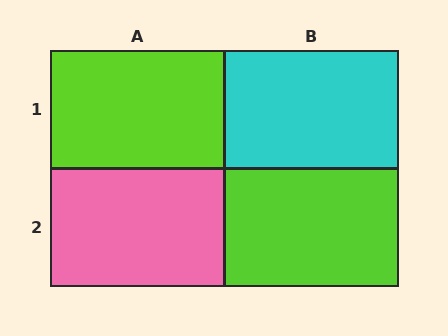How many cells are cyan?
1 cell is cyan.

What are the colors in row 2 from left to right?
Pink, lime.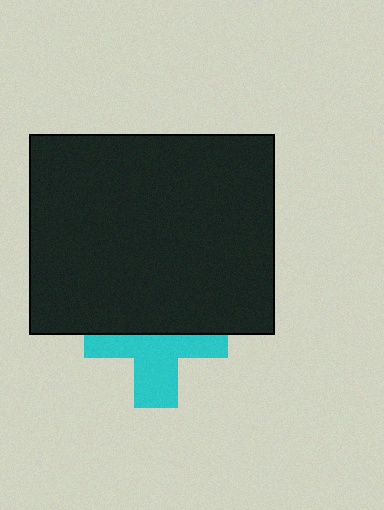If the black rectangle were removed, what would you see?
You would see the complete cyan cross.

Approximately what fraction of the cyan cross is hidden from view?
Roughly 50% of the cyan cross is hidden behind the black rectangle.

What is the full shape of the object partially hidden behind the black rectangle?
The partially hidden object is a cyan cross.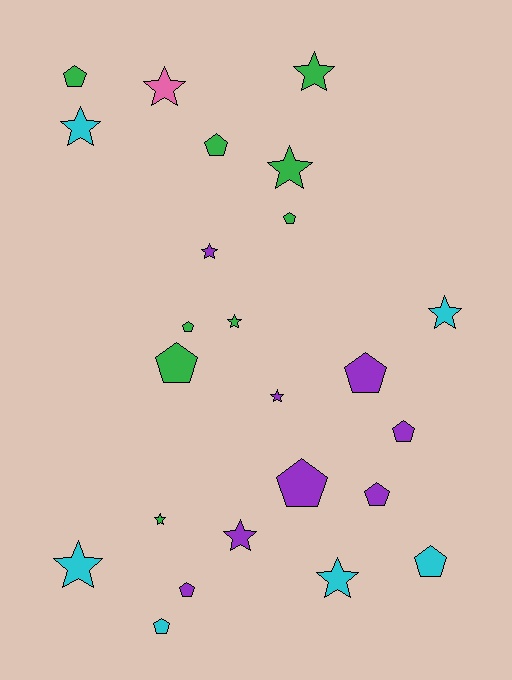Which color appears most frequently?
Green, with 9 objects.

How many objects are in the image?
There are 24 objects.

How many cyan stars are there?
There are 4 cyan stars.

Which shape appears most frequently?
Pentagon, with 12 objects.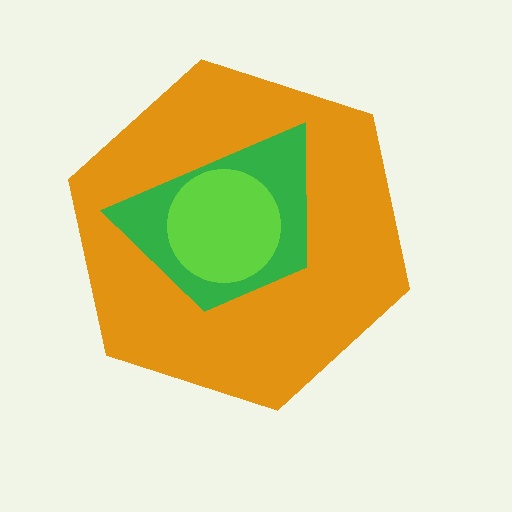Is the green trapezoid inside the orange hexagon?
Yes.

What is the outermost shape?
The orange hexagon.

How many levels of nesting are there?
3.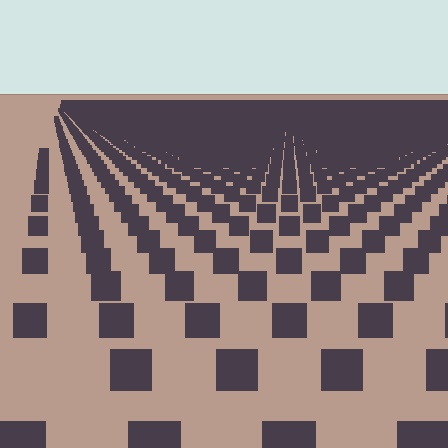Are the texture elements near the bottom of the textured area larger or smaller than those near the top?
Larger. Near the bottom, elements are closer to the viewer and appear at a bigger on-screen size.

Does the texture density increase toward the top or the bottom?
Density increases toward the top.